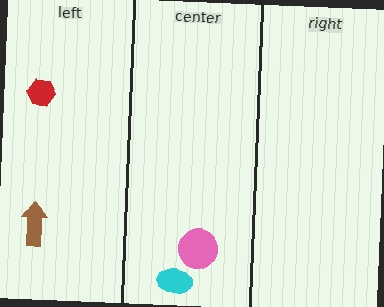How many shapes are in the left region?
2.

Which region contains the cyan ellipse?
The center region.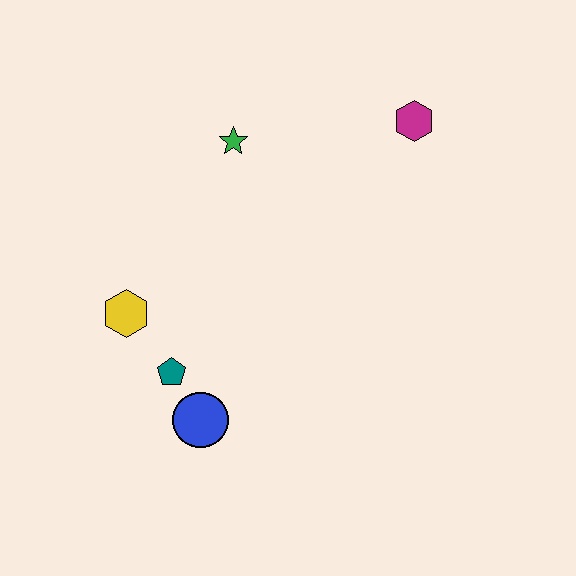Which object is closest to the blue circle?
The teal pentagon is closest to the blue circle.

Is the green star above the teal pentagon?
Yes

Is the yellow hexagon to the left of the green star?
Yes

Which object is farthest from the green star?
The blue circle is farthest from the green star.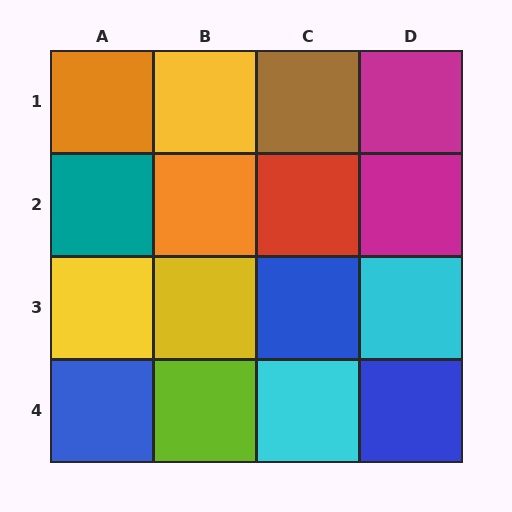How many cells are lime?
1 cell is lime.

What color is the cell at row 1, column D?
Magenta.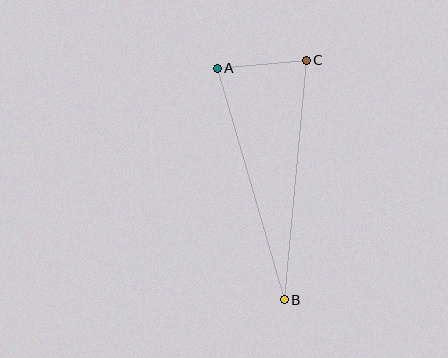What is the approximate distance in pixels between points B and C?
The distance between B and C is approximately 241 pixels.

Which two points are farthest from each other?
Points A and B are farthest from each other.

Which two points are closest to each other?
Points A and C are closest to each other.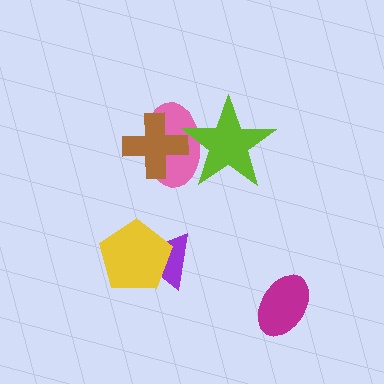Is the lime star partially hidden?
Yes, it is partially covered by another shape.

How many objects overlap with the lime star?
2 objects overlap with the lime star.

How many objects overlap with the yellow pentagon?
1 object overlaps with the yellow pentagon.